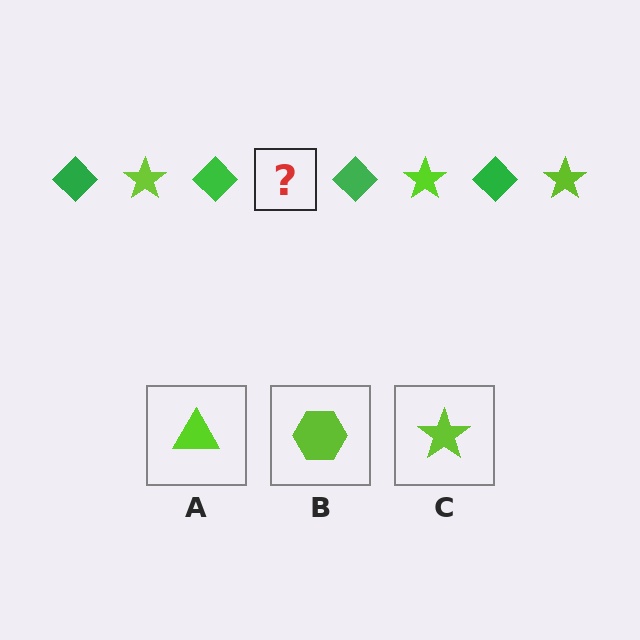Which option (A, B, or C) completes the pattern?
C.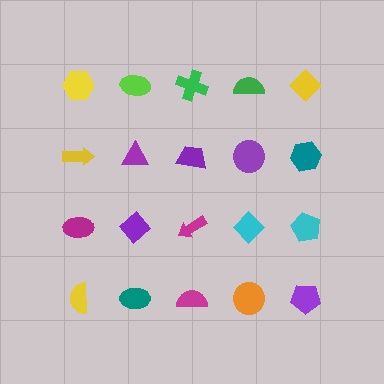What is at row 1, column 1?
A yellow hexagon.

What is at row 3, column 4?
A cyan diamond.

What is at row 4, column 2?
A teal ellipse.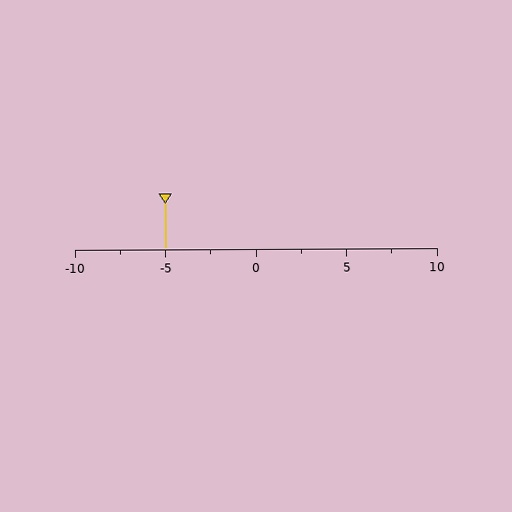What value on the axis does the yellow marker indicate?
The marker indicates approximately -5.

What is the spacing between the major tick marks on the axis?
The major ticks are spaced 5 apart.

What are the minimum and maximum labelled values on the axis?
The axis runs from -10 to 10.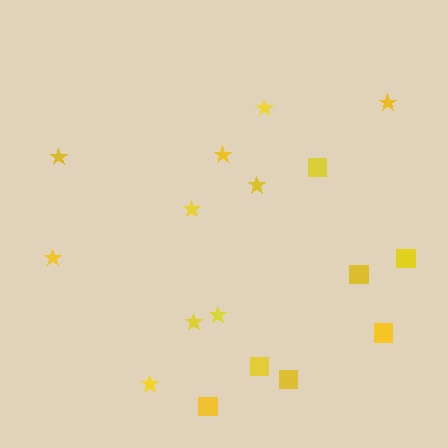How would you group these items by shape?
There are 2 groups: one group of stars (10) and one group of squares (7).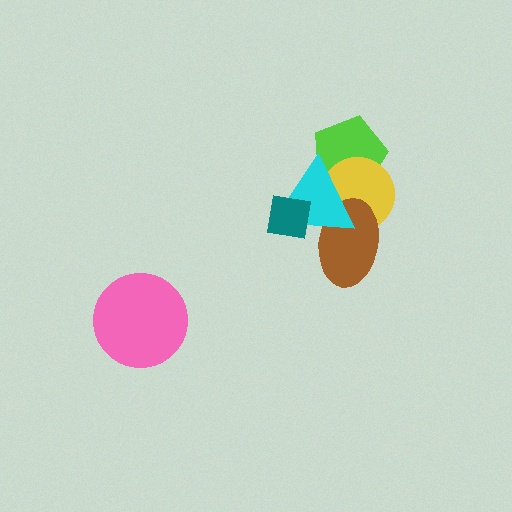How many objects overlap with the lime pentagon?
2 objects overlap with the lime pentagon.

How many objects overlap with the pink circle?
0 objects overlap with the pink circle.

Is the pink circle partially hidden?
No, no other shape covers it.